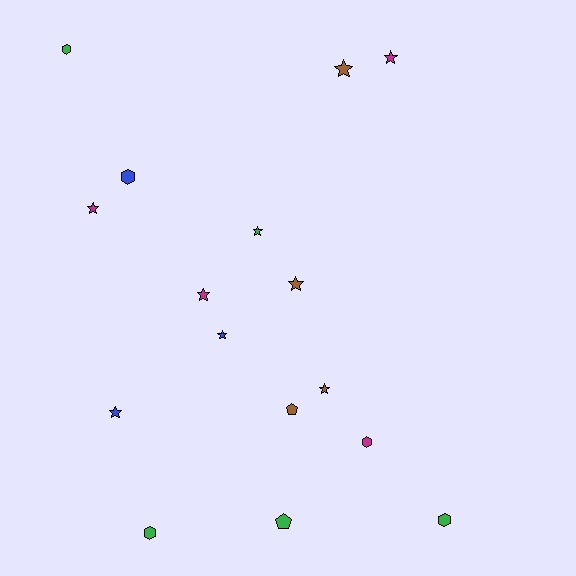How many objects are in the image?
There are 16 objects.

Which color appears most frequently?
Green, with 5 objects.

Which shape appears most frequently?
Star, with 9 objects.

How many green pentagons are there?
There is 1 green pentagon.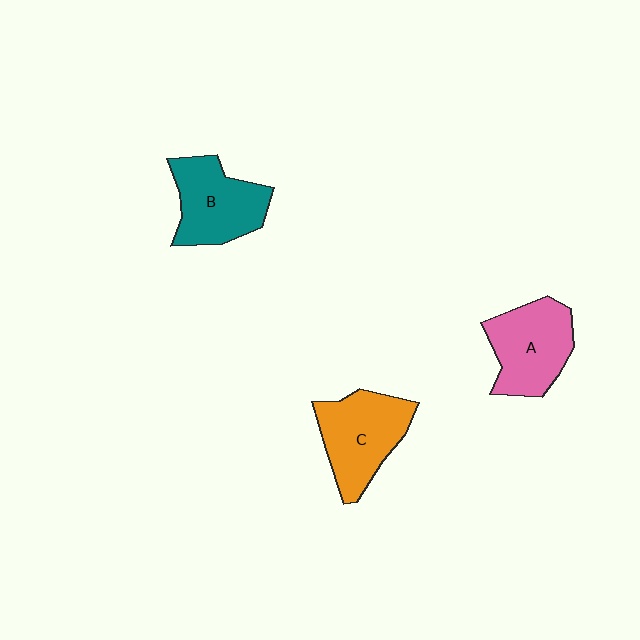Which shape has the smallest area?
Shape B (teal).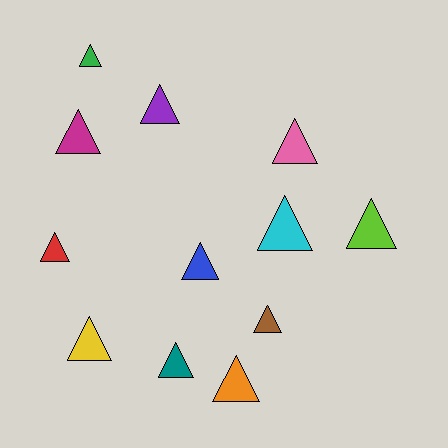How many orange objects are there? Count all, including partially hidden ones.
There is 1 orange object.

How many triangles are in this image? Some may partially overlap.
There are 12 triangles.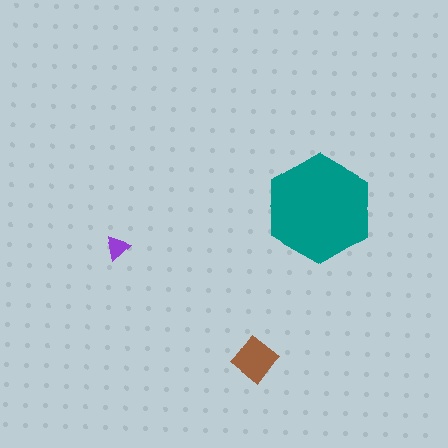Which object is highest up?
The teal hexagon is topmost.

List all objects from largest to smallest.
The teal hexagon, the brown diamond, the purple triangle.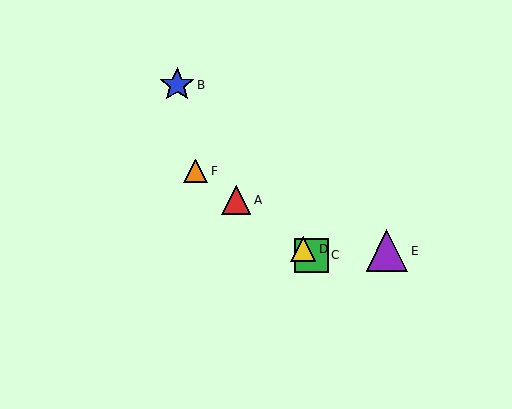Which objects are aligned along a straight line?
Objects A, C, D, F are aligned along a straight line.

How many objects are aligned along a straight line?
4 objects (A, C, D, F) are aligned along a straight line.